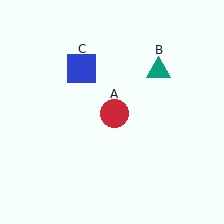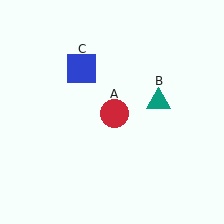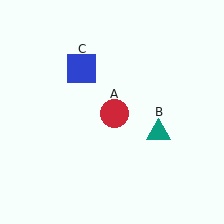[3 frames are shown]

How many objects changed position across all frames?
1 object changed position: teal triangle (object B).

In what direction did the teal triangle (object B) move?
The teal triangle (object B) moved down.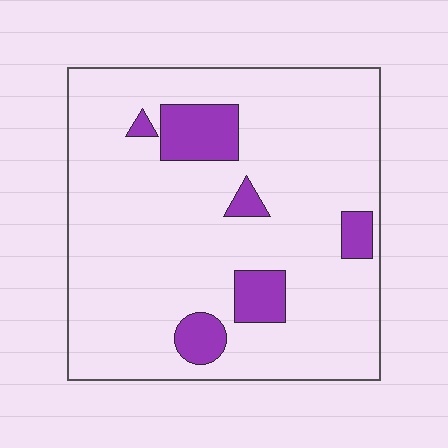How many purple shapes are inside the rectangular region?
6.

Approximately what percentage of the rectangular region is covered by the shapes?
Approximately 15%.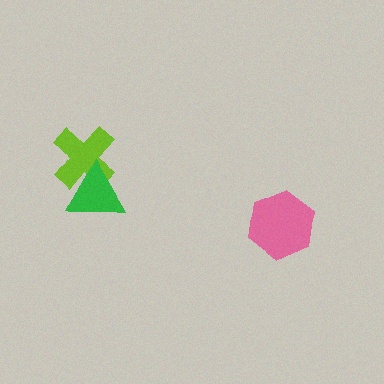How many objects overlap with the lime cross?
1 object overlaps with the lime cross.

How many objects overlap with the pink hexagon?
0 objects overlap with the pink hexagon.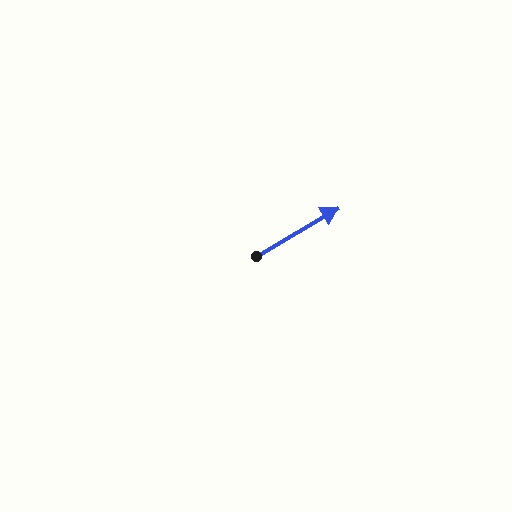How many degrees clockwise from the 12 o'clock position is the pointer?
Approximately 59 degrees.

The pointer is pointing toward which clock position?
Roughly 2 o'clock.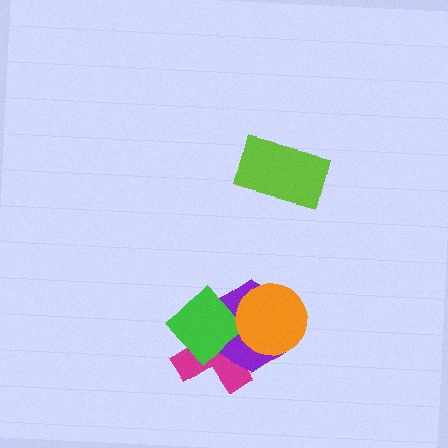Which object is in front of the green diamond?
The orange circle is in front of the green diamond.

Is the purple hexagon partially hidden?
Yes, it is partially covered by another shape.